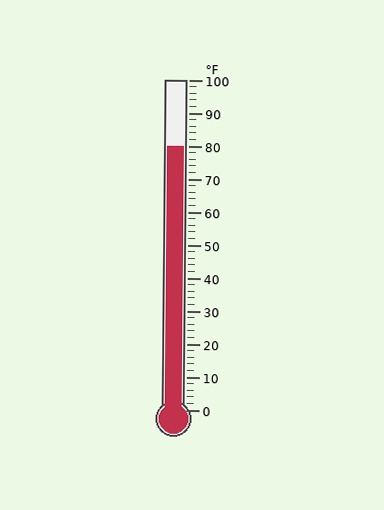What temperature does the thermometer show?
The thermometer shows approximately 80°F.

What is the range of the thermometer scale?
The thermometer scale ranges from 0°F to 100°F.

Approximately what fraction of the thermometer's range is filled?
The thermometer is filled to approximately 80% of its range.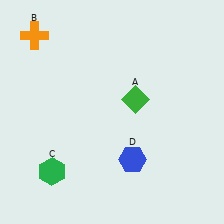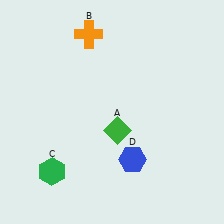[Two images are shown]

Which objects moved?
The objects that moved are: the green diamond (A), the orange cross (B).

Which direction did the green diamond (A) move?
The green diamond (A) moved down.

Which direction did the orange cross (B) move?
The orange cross (B) moved right.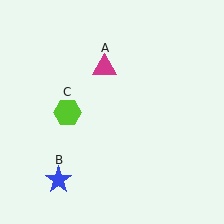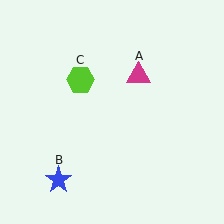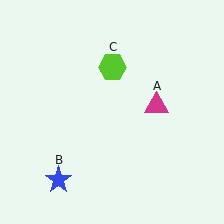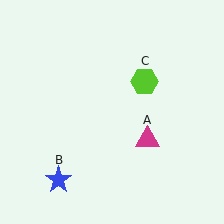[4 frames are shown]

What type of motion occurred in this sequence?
The magenta triangle (object A), lime hexagon (object C) rotated clockwise around the center of the scene.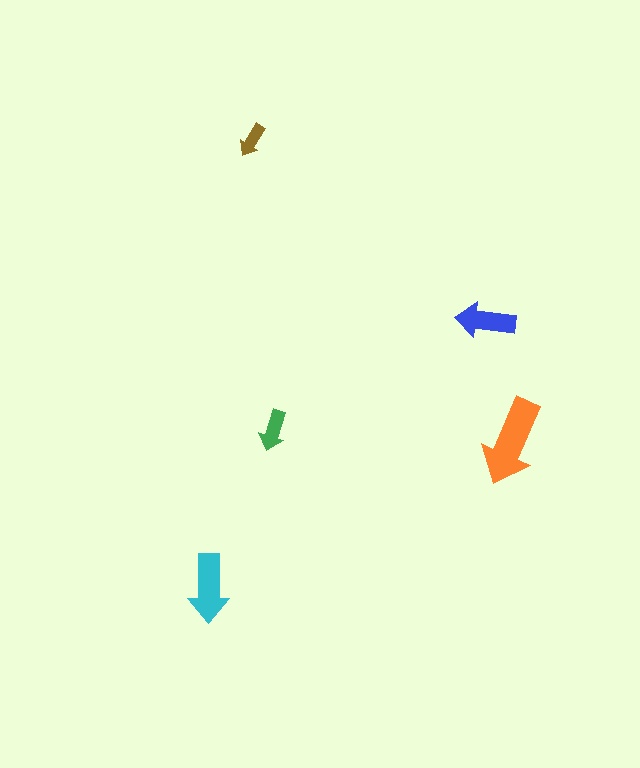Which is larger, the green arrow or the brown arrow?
The green one.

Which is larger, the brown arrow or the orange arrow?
The orange one.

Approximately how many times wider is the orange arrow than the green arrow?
About 2 times wider.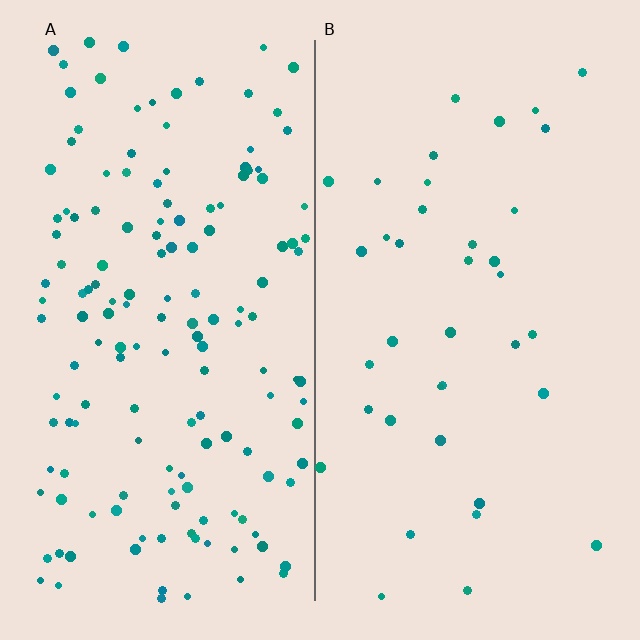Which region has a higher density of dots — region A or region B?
A (the left).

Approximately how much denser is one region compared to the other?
Approximately 4.0× — region A over region B.